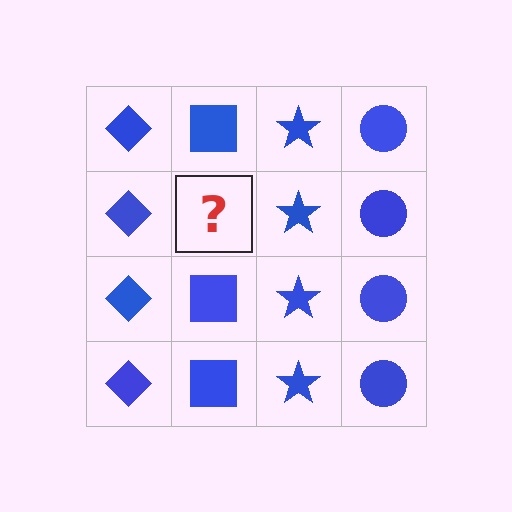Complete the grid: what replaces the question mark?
The question mark should be replaced with a blue square.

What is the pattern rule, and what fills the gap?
The rule is that each column has a consistent shape. The gap should be filled with a blue square.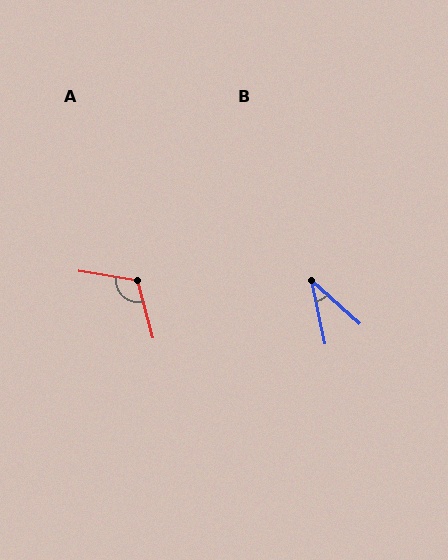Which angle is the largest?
A, at approximately 114 degrees.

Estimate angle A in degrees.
Approximately 114 degrees.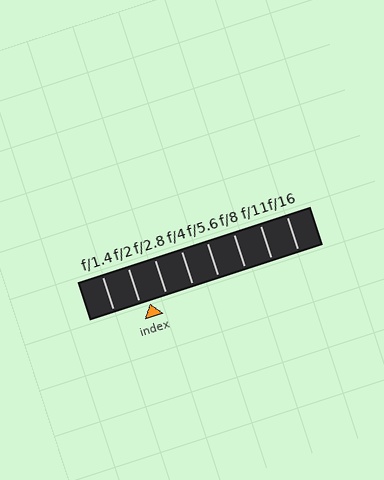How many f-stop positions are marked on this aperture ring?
There are 8 f-stop positions marked.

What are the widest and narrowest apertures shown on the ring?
The widest aperture shown is f/1.4 and the narrowest is f/16.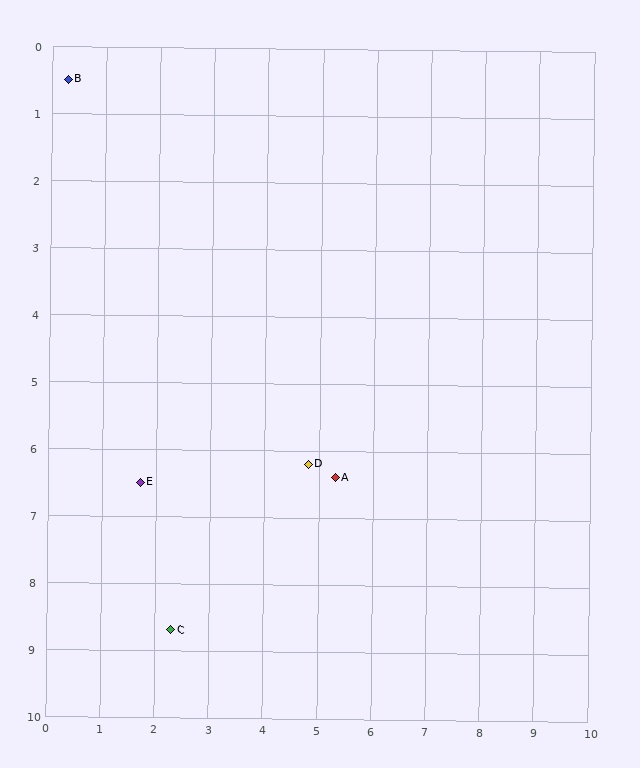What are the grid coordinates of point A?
Point A is at approximately (5.3, 6.4).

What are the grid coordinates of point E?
Point E is at approximately (1.7, 6.5).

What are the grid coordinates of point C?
Point C is at approximately (2.3, 8.7).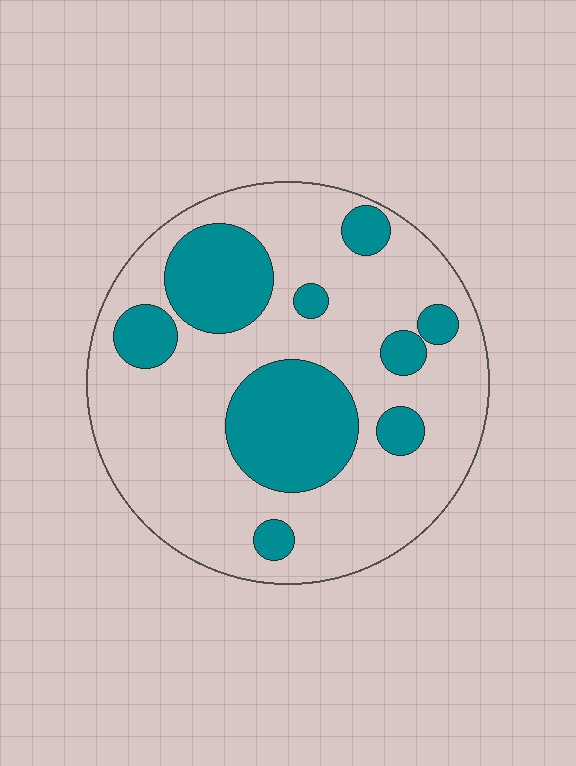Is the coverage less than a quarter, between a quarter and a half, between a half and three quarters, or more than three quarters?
Between a quarter and a half.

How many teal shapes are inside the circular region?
9.